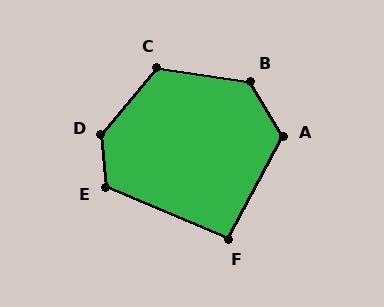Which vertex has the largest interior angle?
D, at approximately 136 degrees.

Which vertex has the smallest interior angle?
F, at approximately 95 degrees.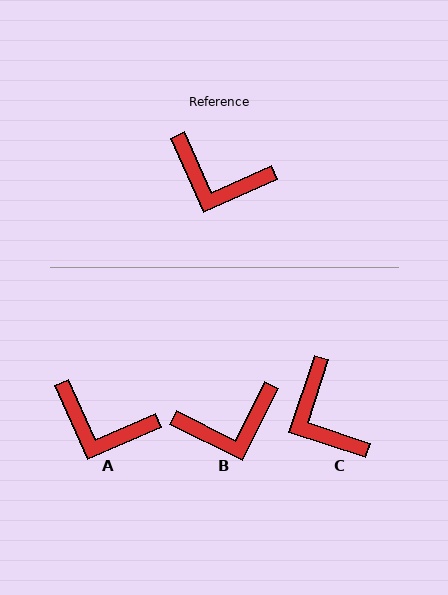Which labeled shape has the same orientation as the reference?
A.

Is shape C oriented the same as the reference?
No, it is off by about 42 degrees.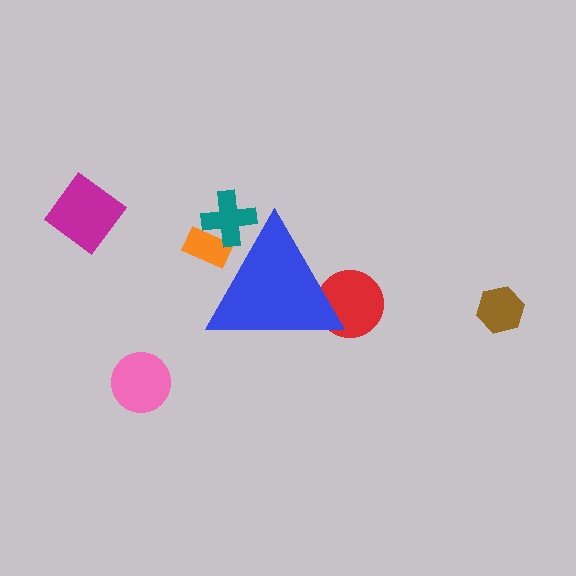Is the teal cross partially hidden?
Yes, the teal cross is partially hidden behind the blue triangle.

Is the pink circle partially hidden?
No, the pink circle is fully visible.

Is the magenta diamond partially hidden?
No, the magenta diamond is fully visible.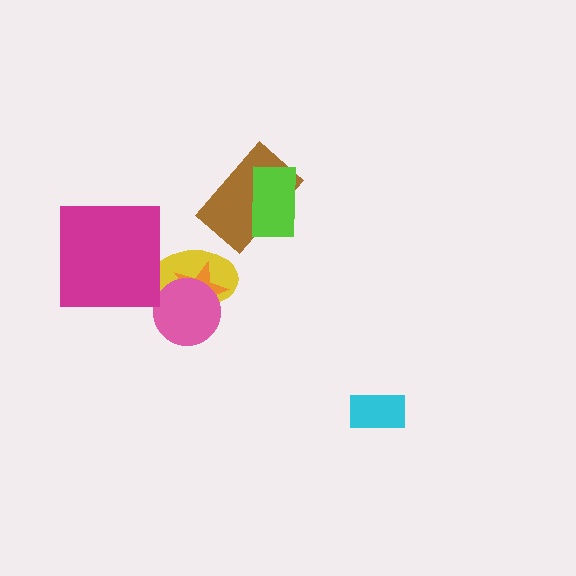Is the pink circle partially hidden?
No, no other shape covers it.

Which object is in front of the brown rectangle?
The lime rectangle is in front of the brown rectangle.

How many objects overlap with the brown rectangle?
1 object overlaps with the brown rectangle.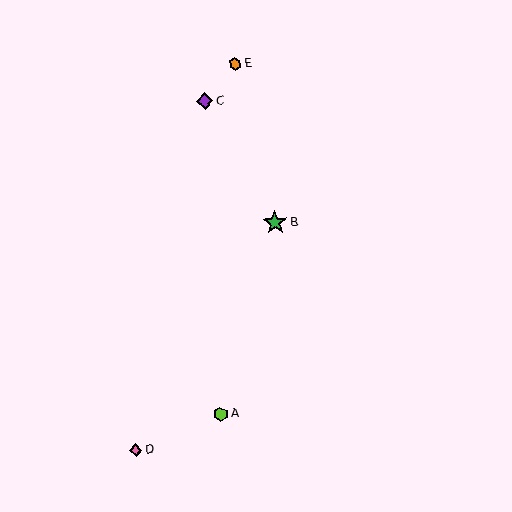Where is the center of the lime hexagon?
The center of the lime hexagon is at (221, 414).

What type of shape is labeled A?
Shape A is a lime hexagon.